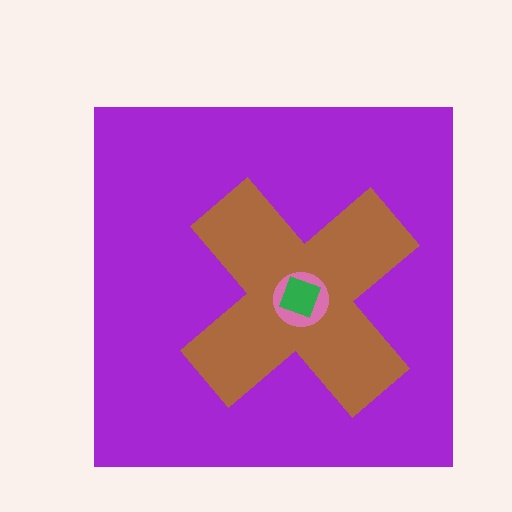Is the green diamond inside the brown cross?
Yes.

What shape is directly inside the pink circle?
The green diamond.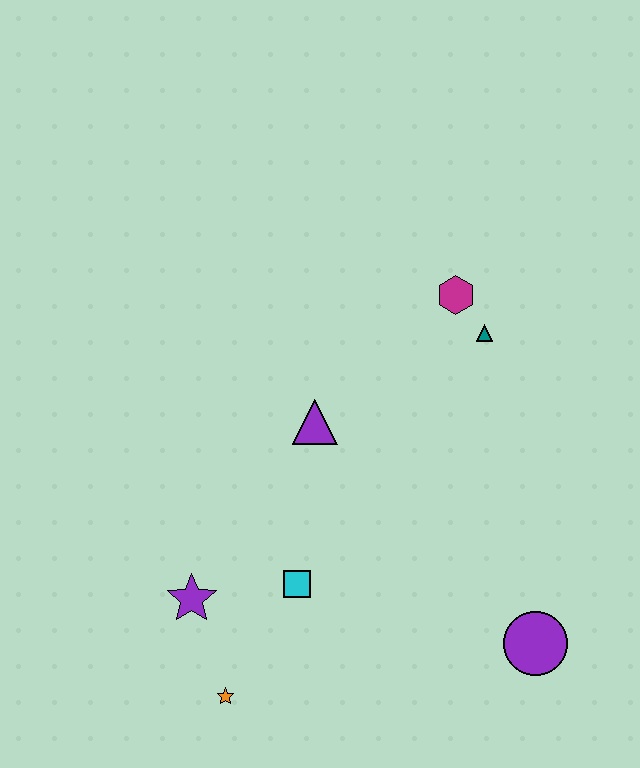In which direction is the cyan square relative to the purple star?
The cyan square is to the right of the purple star.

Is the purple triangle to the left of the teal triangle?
Yes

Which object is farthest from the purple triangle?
The purple circle is farthest from the purple triangle.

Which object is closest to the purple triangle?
The cyan square is closest to the purple triangle.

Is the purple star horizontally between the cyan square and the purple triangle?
No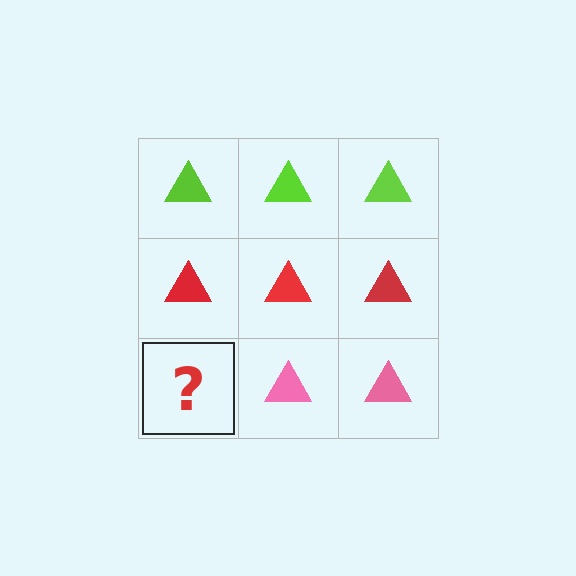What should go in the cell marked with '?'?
The missing cell should contain a pink triangle.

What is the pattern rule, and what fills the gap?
The rule is that each row has a consistent color. The gap should be filled with a pink triangle.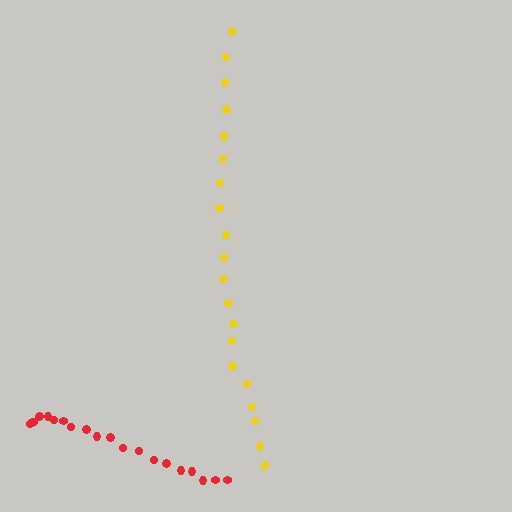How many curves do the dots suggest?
There are 2 distinct paths.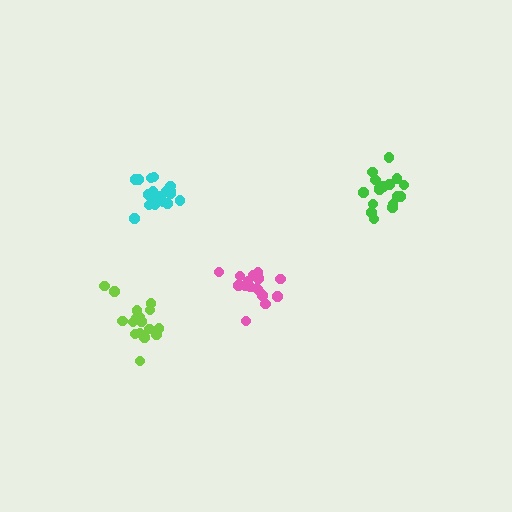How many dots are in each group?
Group 1: 18 dots, Group 2: 17 dots, Group 3: 18 dots, Group 4: 20 dots (73 total).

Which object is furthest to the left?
The lime cluster is leftmost.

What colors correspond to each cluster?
The clusters are colored: pink, lime, green, cyan.